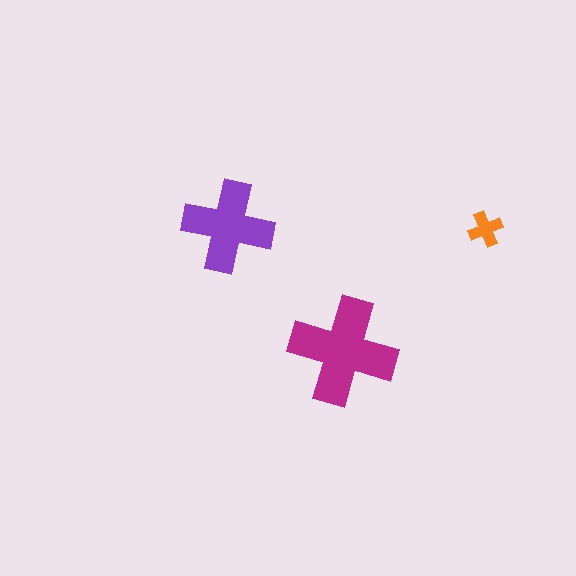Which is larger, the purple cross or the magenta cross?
The magenta one.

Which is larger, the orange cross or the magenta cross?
The magenta one.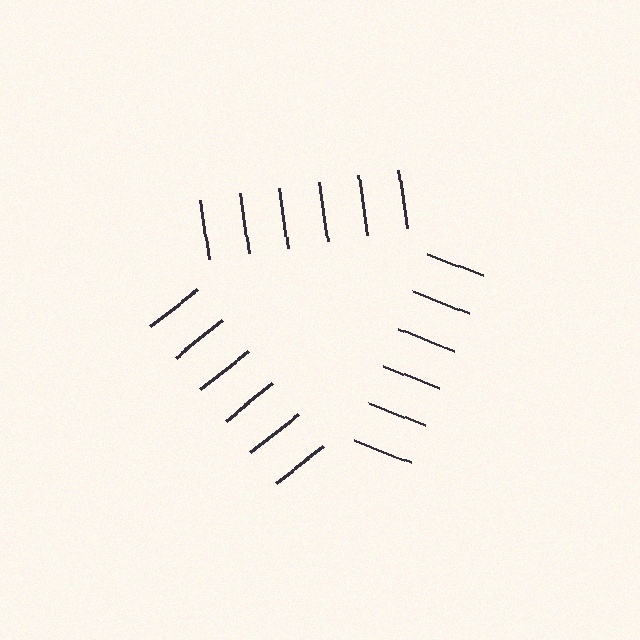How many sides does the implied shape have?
3 sides — the line-ends trace a triangle.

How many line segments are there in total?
18 — 6 along each of the 3 edges.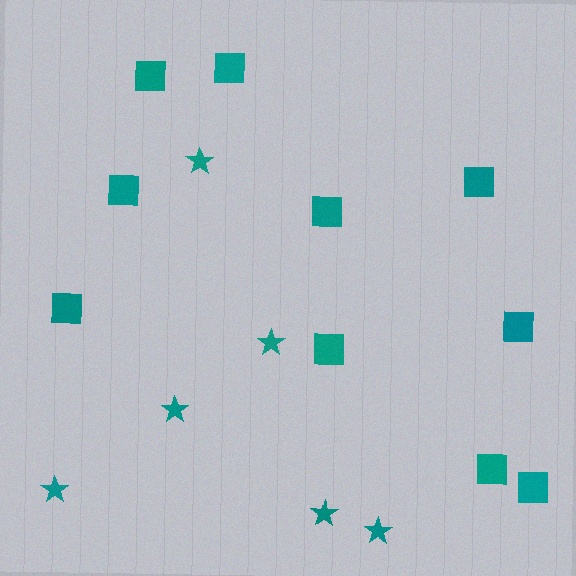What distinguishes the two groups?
There are 2 groups: one group of squares (10) and one group of stars (6).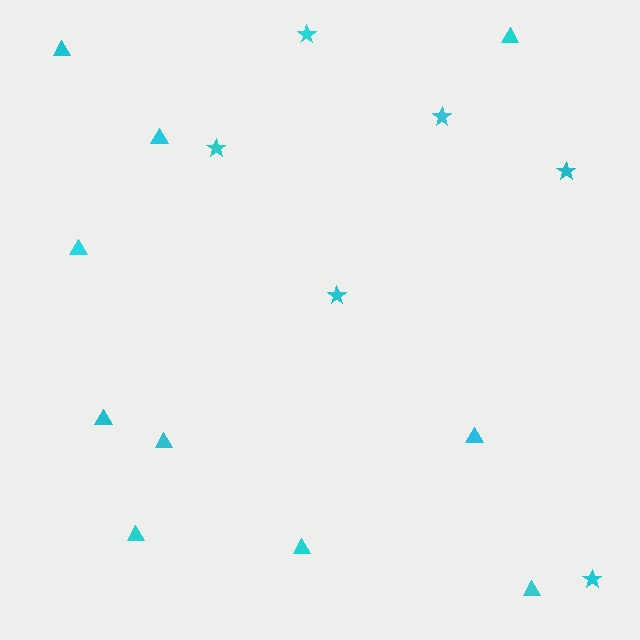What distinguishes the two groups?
There are 2 groups: one group of triangles (10) and one group of stars (6).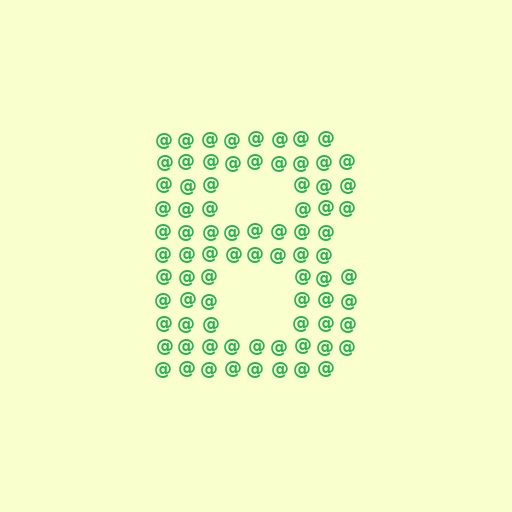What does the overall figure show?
The overall figure shows the letter B.